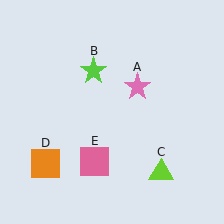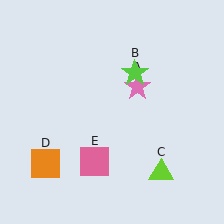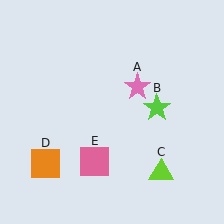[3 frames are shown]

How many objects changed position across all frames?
1 object changed position: lime star (object B).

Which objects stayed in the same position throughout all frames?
Pink star (object A) and lime triangle (object C) and orange square (object D) and pink square (object E) remained stationary.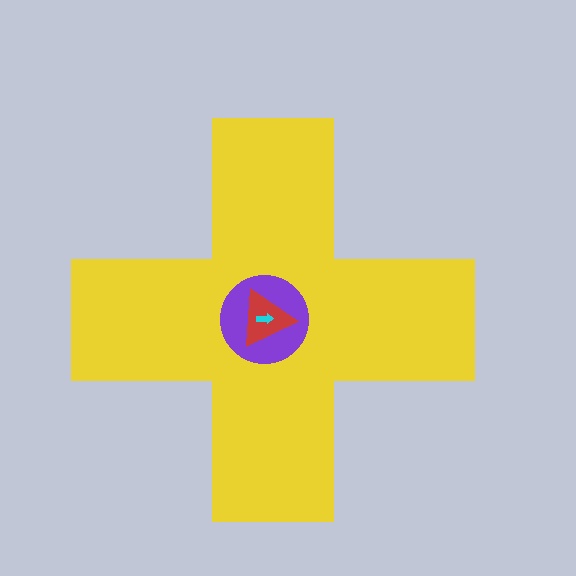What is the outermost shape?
The yellow cross.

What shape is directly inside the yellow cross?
The purple circle.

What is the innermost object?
The cyan arrow.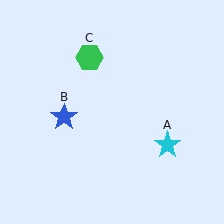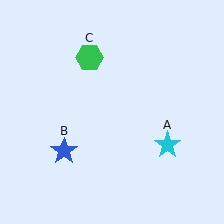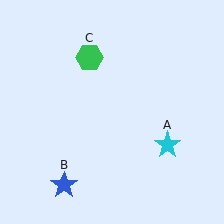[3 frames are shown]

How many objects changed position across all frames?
1 object changed position: blue star (object B).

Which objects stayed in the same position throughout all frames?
Cyan star (object A) and green hexagon (object C) remained stationary.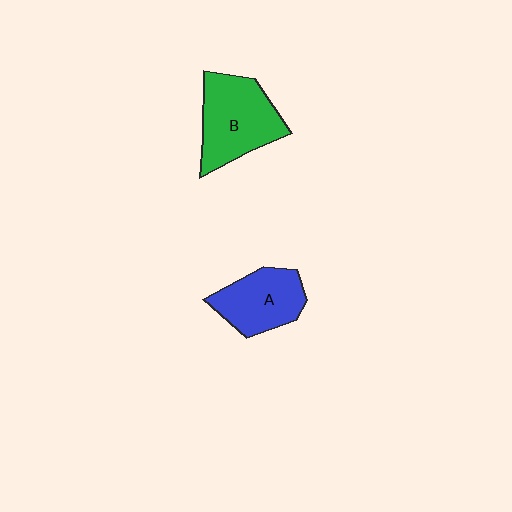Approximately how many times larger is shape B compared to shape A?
Approximately 1.3 times.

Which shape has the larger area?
Shape B (green).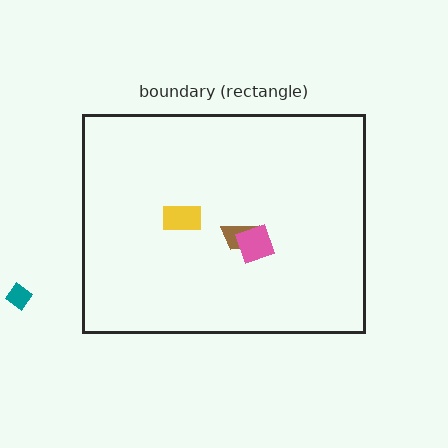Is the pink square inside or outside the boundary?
Inside.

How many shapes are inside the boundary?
3 inside, 1 outside.